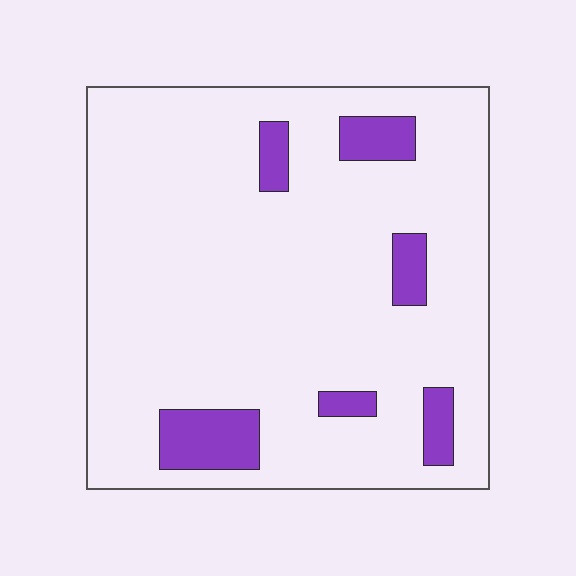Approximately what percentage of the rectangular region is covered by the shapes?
Approximately 10%.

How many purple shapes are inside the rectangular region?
6.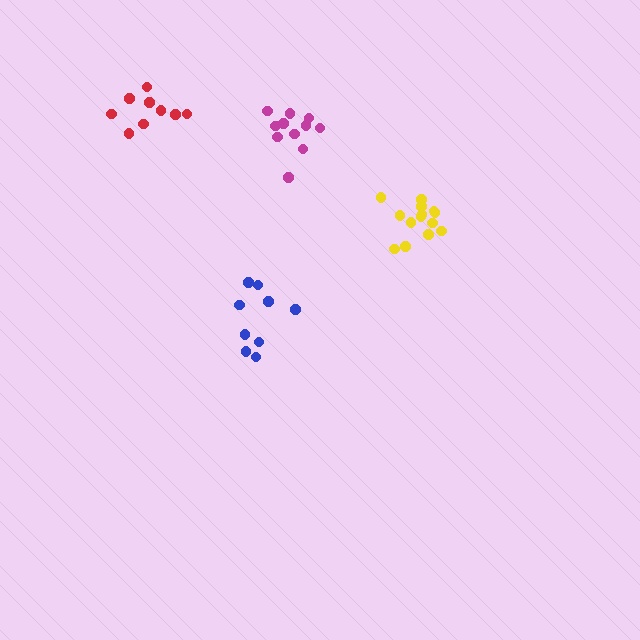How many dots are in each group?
Group 1: 9 dots, Group 2: 14 dots, Group 3: 9 dots, Group 4: 11 dots (43 total).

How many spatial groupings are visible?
There are 4 spatial groupings.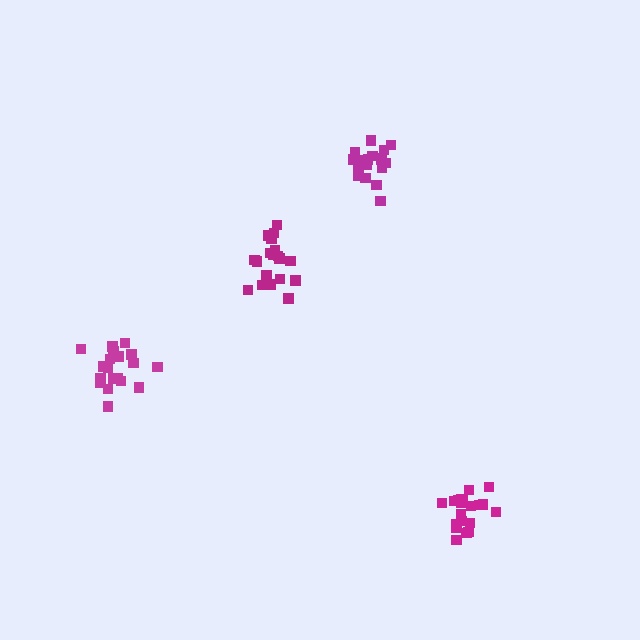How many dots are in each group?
Group 1: 18 dots, Group 2: 19 dots, Group 3: 20 dots, Group 4: 19 dots (76 total).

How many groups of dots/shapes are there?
There are 4 groups.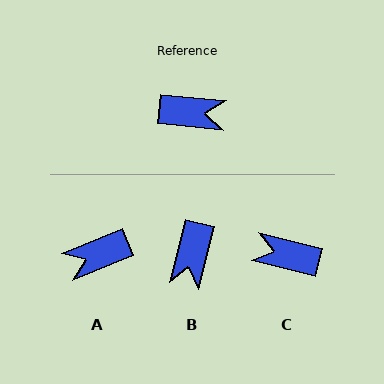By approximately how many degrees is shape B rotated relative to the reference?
Approximately 98 degrees clockwise.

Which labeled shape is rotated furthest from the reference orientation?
C, about 172 degrees away.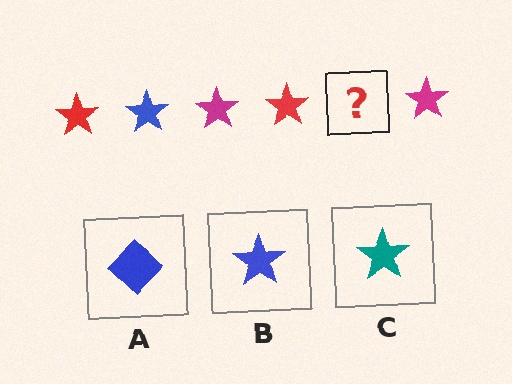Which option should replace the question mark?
Option B.